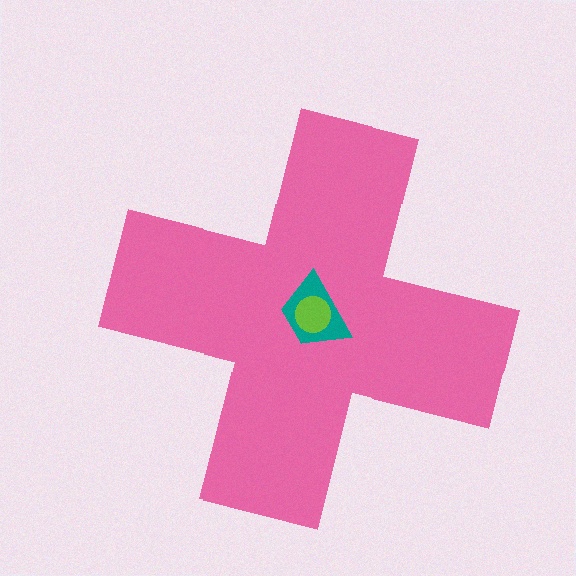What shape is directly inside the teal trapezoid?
The lime circle.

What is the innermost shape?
The lime circle.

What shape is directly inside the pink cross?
The teal trapezoid.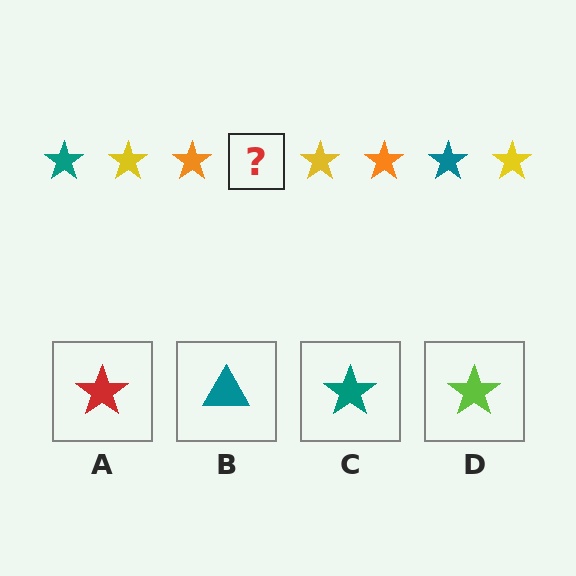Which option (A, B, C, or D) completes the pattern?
C.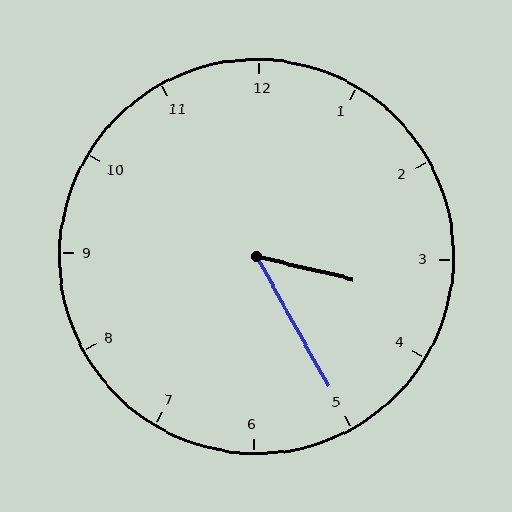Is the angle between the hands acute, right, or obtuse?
It is acute.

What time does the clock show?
3:25.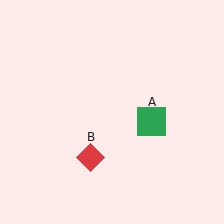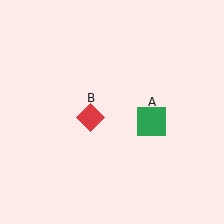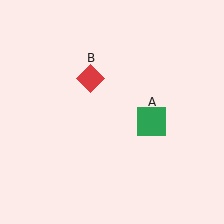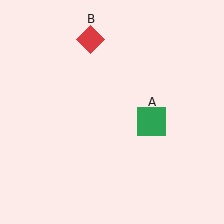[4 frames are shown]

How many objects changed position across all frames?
1 object changed position: red diamond (object B).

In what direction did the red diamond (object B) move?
The red diamond (object B) moved up.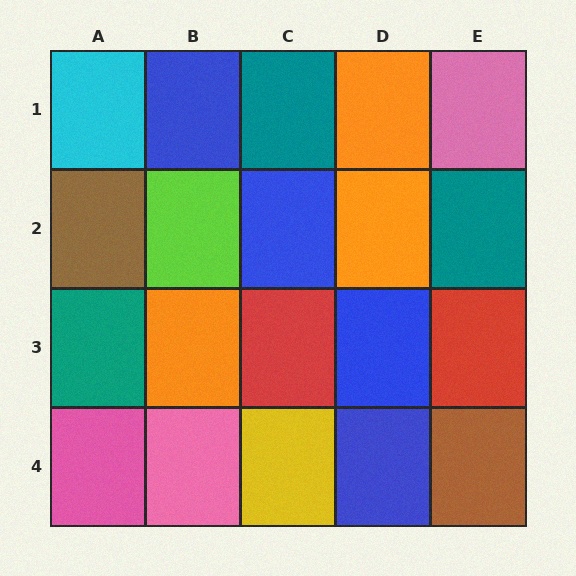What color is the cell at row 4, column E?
Brown.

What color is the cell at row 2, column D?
Orange.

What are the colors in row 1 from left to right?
Cyan, blue, teal, orange, pink.